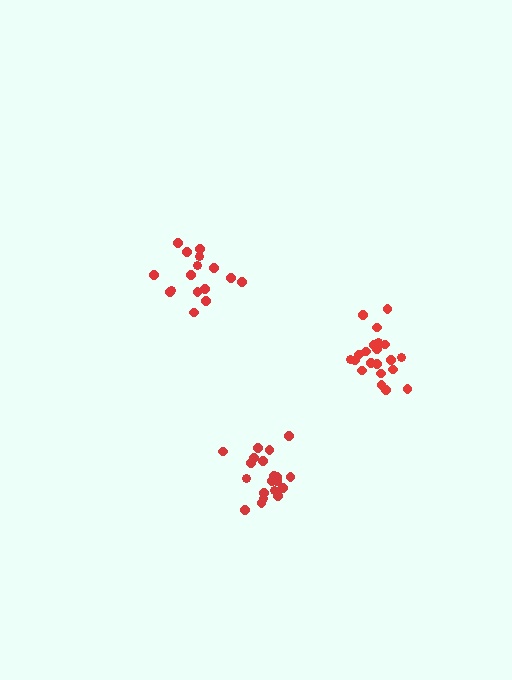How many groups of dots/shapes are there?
There are 3 groups.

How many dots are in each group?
Group 1: 16 dots, Group 2: 21 dots, Group 3: 20 dots (57 total).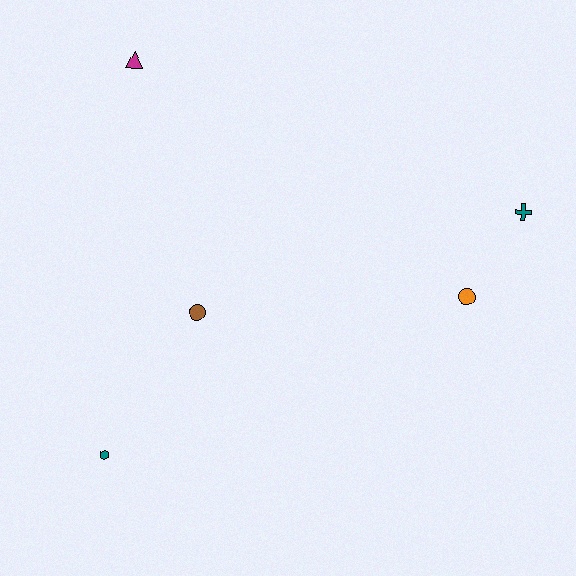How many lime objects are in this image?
There are no lime objects.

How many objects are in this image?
There are 5 objects.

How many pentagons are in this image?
There are no pentagons.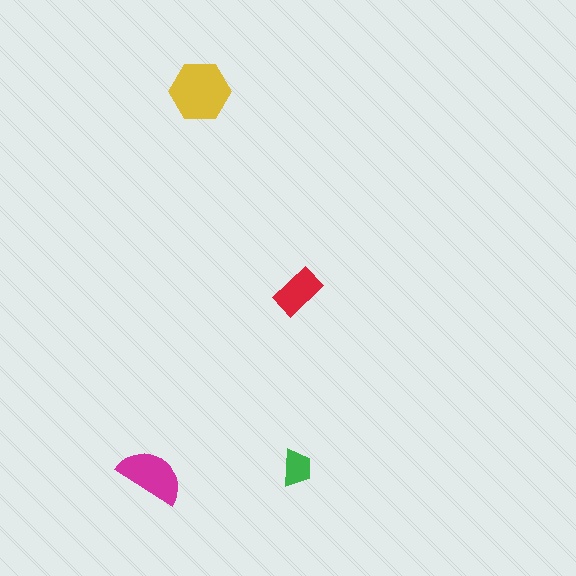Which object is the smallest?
The green trapezoid.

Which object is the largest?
The yellow hexagon.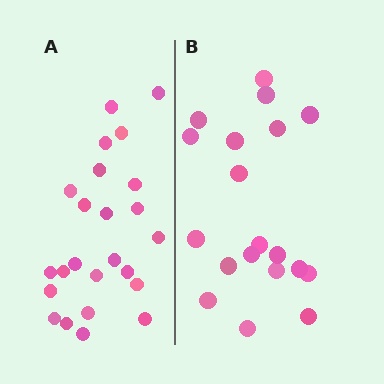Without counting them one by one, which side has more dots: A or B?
Region A (the left region) has more dots.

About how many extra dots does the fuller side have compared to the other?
Region A has about 5 more dots than region B.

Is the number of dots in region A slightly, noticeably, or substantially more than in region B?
Region A has noticeably more, but not dramatically so. The ratio is roughly 1.3 to 1.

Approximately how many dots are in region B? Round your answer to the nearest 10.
About 20 dots. (The exact count is 19, which rounds to 20.)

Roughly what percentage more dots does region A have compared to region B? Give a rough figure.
About 25% more.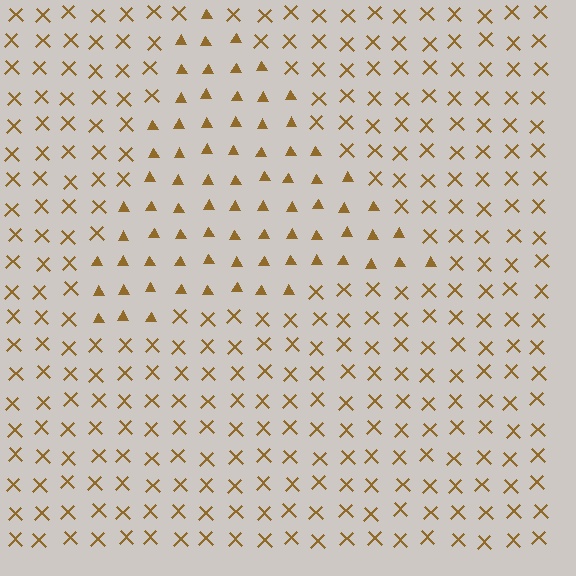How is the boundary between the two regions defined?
The boundary is defined by a change in element shape: triangles inside vs. X marks outside. All elements share the same color and spacing.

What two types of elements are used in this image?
The image uses triangles inside the triangle region and X marks outside it.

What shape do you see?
I see a triangle.